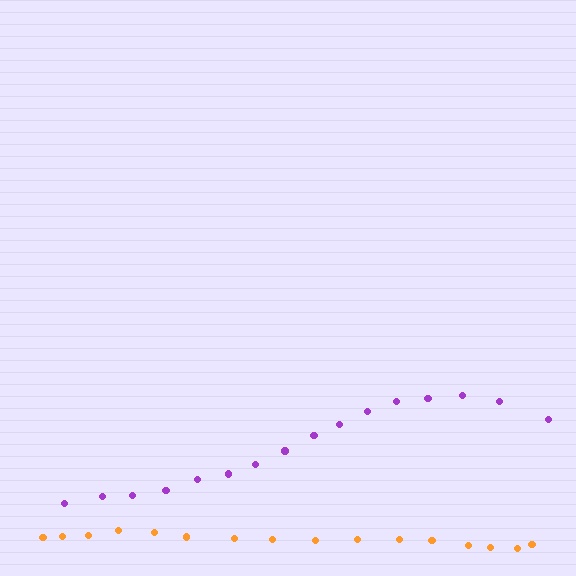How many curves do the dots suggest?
There are 2 distinct paths.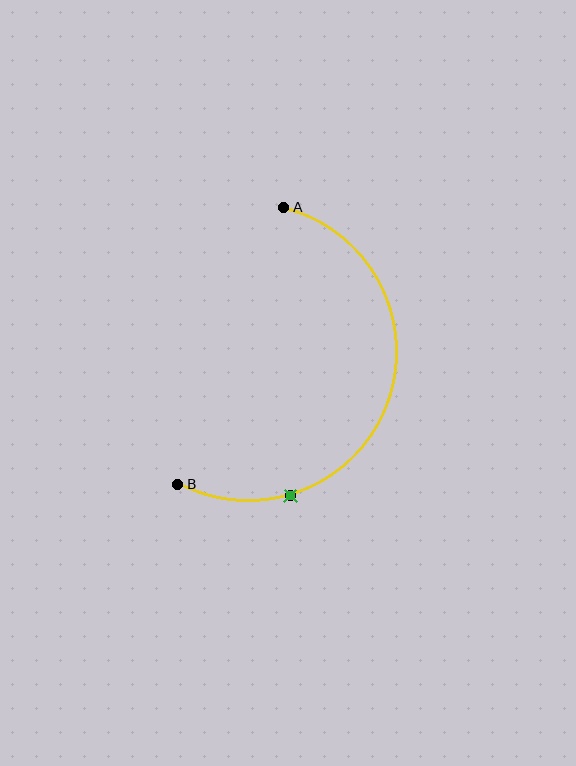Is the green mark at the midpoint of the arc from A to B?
No. The green mark lies on the arc but is closer to endpoint B. The arc midpoint would be at the point on the curve equidistant along the arc from both A and B.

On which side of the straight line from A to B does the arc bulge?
The arc bulges to the right of the straight line connecting A and B.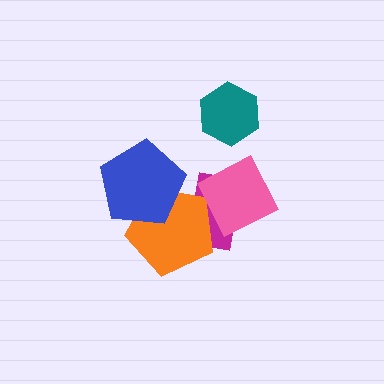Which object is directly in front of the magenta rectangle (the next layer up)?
The orange pentagon is directly in front of the magenta rectangle.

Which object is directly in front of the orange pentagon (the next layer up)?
The pink diamond is directly in front of the orange pentagon.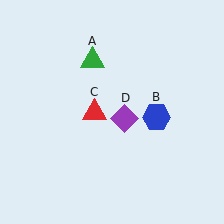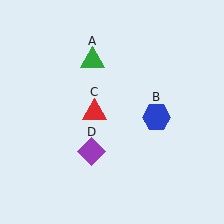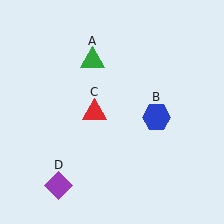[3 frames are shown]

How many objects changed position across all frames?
1 object changed position: purple diamond (object D).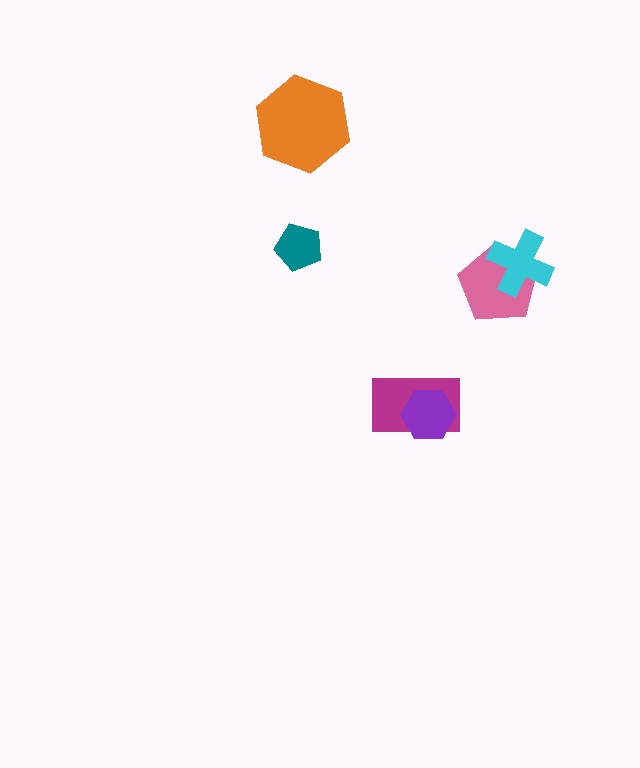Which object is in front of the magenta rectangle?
The purple hexagon is in front of the magenta rectangle.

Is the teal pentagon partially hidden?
No, no other shape covers it.